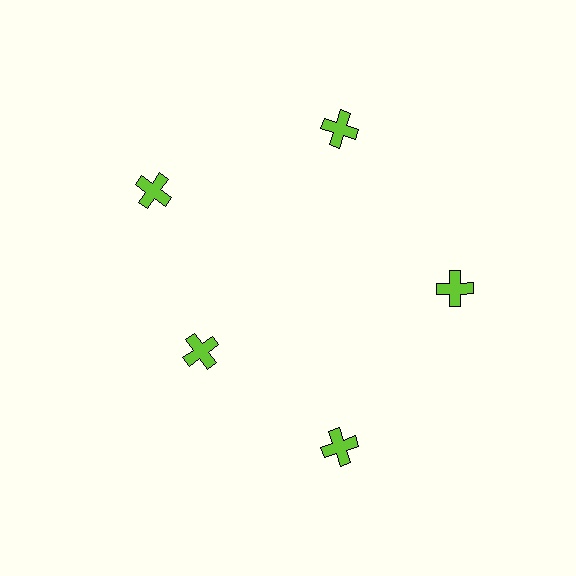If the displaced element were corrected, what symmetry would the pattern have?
It would have 5-fold rotational symmetry — the pattern would map onto itself every 72 degrees.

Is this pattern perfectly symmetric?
No. The 5 lime crosses are arranged in a ring, but one element near the 8 o'clock position is pulled inward toward the center, breaking the 5-fold rotational symmetry.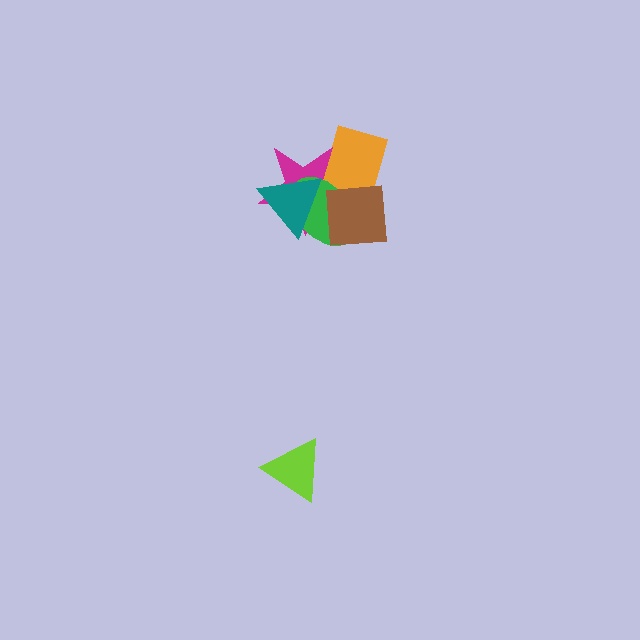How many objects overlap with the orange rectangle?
4 objects overlap with the orange rectangle.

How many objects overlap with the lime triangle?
0 objects overlap with the lime triangle.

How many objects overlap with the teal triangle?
4 objects overlap with the teal triangle.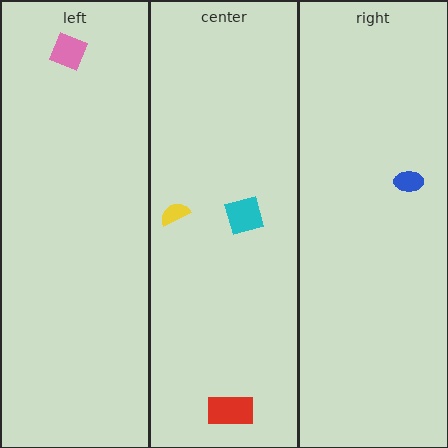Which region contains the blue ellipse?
The right region.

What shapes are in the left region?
The pink diamond.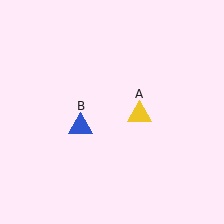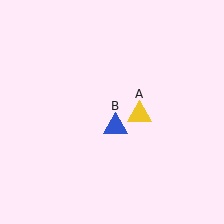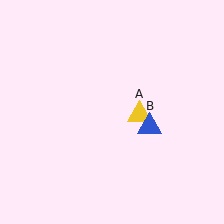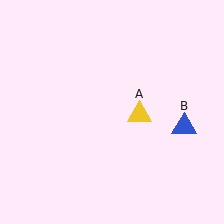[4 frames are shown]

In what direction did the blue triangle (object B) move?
The blue triangle (object B) moved right.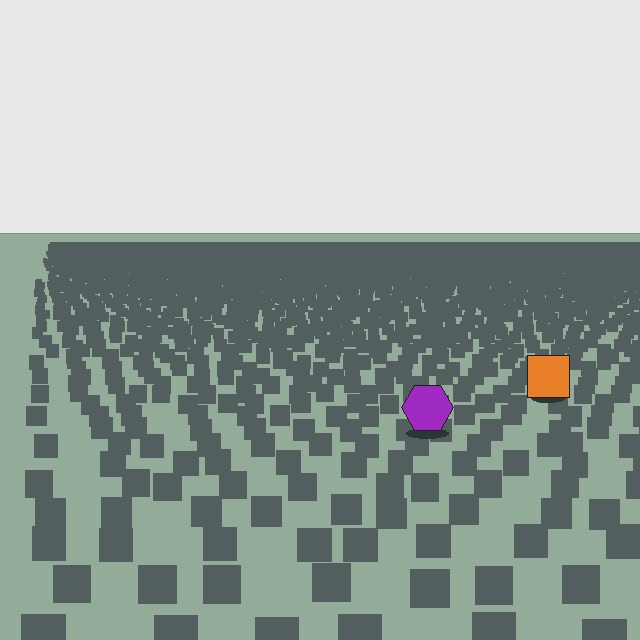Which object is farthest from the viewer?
The orange square is farthest from the viewer. It appears smaller and the ground texture around it is denser.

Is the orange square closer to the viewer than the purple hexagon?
No. The purple hexagon is closer — you can tell from the texture gradient: the ground texture is coarser near it.